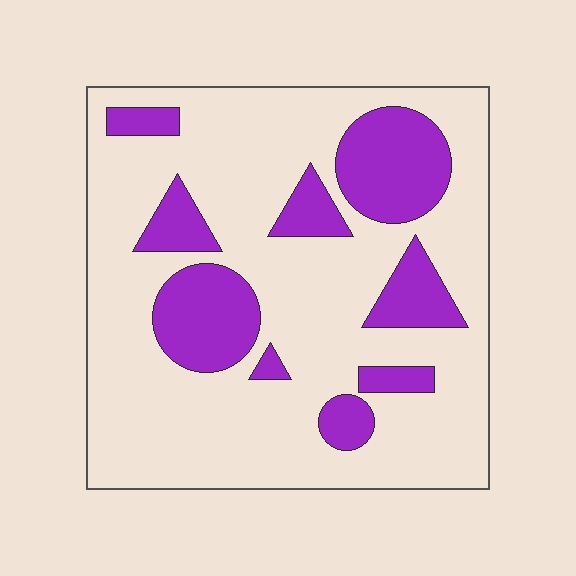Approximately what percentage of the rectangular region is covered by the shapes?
Approximately 25%.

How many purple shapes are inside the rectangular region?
9.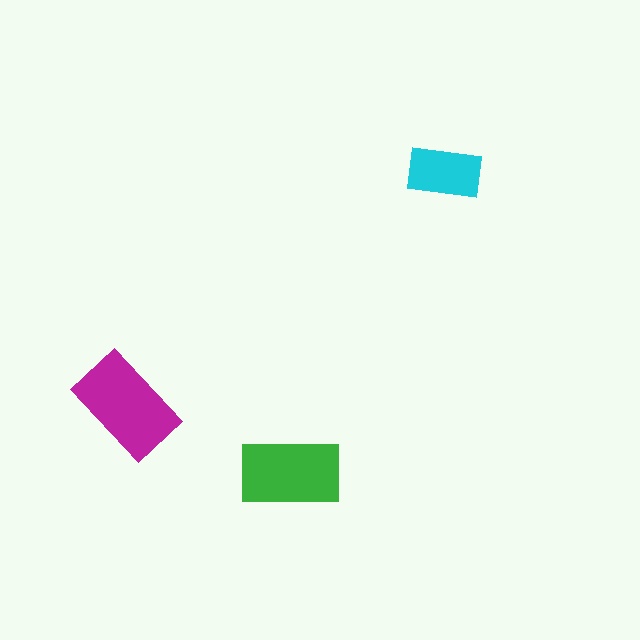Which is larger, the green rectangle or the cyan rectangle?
The green one.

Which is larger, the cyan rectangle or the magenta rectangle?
The magenta one.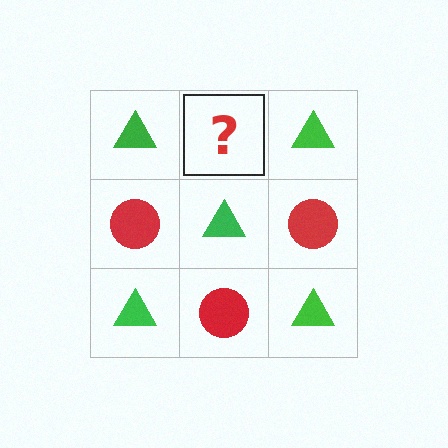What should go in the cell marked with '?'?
The missing cell should contain a red circle.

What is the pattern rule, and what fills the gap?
The rule is that it alternates green triangle and red circle in a checkerboard pattern. The gap should be filled with a red circle.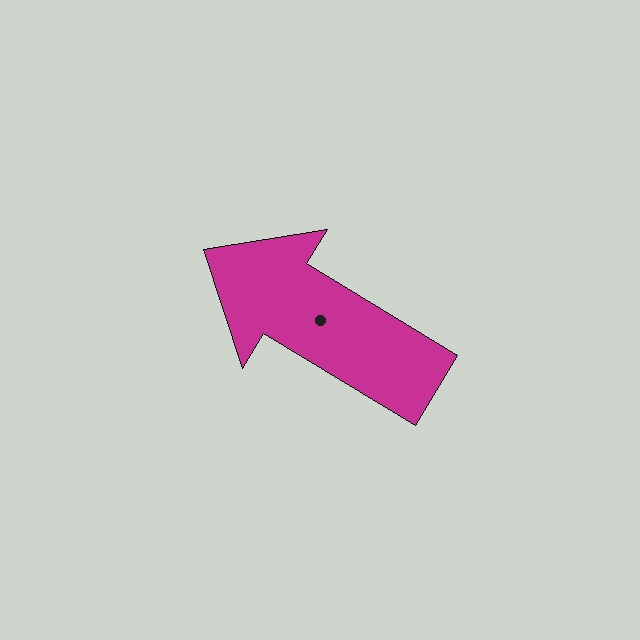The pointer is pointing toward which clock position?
Roughly 10 o'clock.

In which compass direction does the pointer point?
Northwest.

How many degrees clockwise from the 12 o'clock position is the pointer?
Approximately 301 degrees.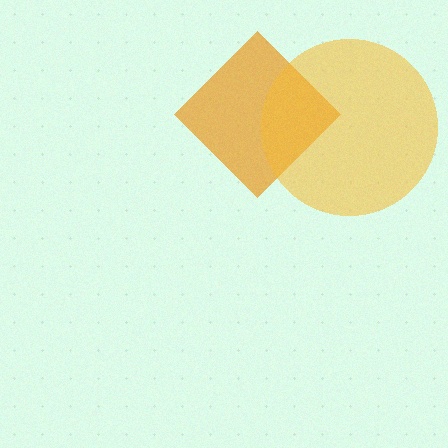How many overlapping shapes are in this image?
There are 2 overlapping shapes in the image.